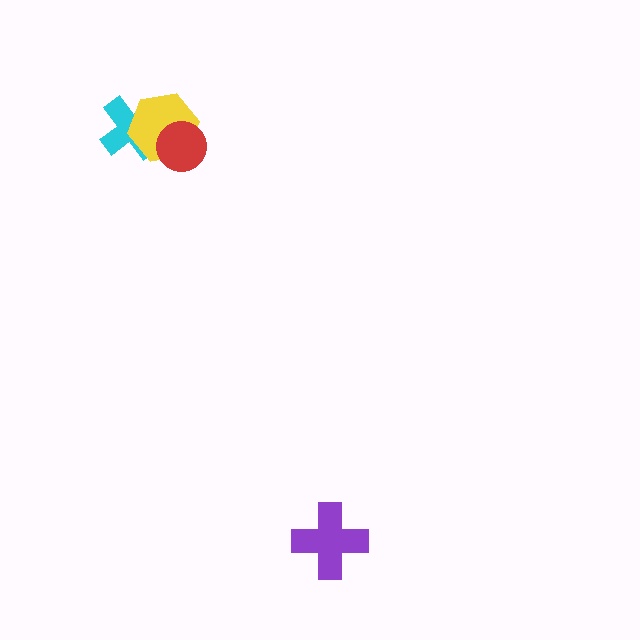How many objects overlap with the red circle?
1 object overlaps with the red circle.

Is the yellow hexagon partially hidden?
Yes, it is partially covered by another shape.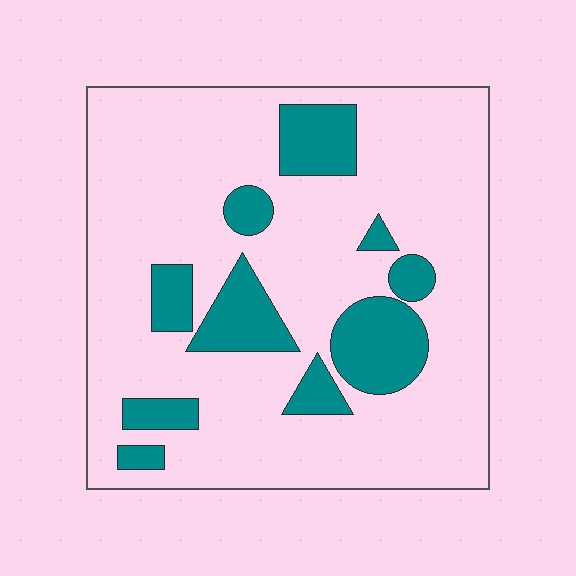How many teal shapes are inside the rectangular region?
10.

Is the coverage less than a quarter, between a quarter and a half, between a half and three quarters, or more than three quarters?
Less than a quarter.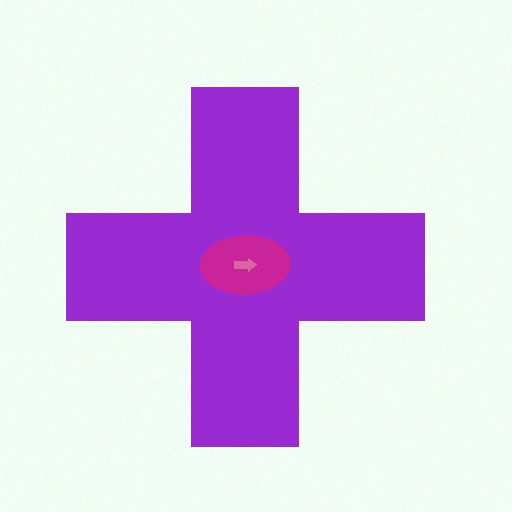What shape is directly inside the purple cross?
The magenta ellipse.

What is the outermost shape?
The purple cross.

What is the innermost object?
The pink arrow.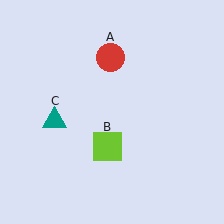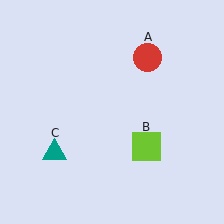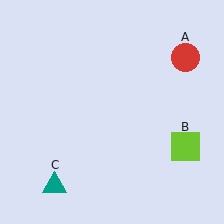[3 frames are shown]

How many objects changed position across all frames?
3 objects changed position: red circle (object A), lime square (object B), teal triangle (object C).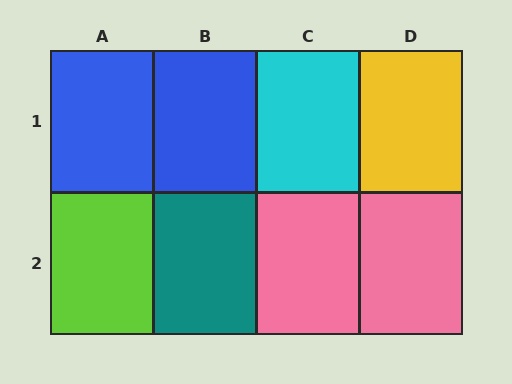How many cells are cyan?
1 cell is cyan.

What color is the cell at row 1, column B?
Blue.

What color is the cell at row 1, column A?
Blue.